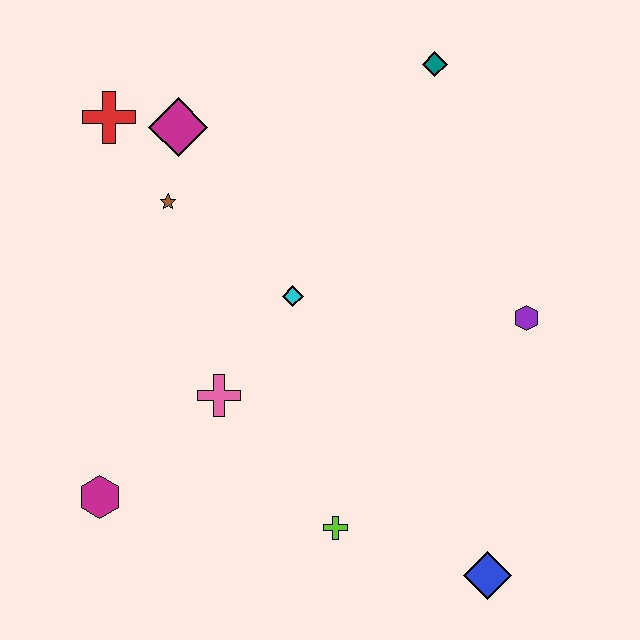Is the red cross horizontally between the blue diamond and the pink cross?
No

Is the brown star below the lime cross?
No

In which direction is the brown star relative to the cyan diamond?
The brown star is to the left of the cyan diamond.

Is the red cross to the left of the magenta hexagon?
No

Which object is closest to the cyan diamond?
The pink cross is closest to the cyan diamond.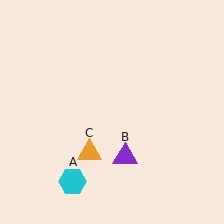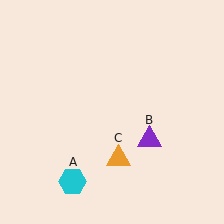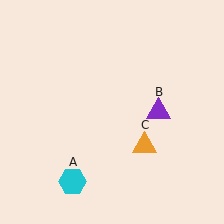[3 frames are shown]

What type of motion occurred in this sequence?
The purple triangle (object B), orange triangle (object C) rotated counterclockwise around the center of the scene.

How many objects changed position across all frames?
2 objects changed position: purple triangle (object B), orange triangle (object C).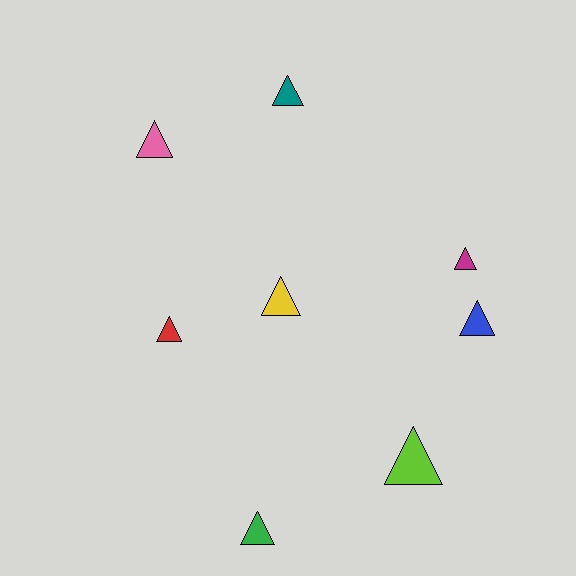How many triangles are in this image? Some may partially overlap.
There are 8 triangles.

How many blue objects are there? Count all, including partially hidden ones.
There is 1 blue object.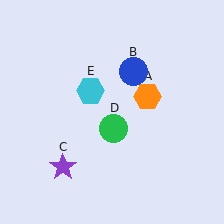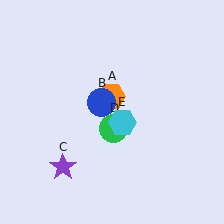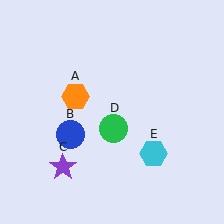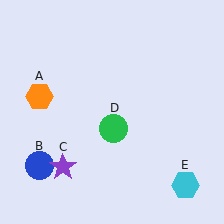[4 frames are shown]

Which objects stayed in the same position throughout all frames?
Purple star (object C) and green circle (object D) remained stationary.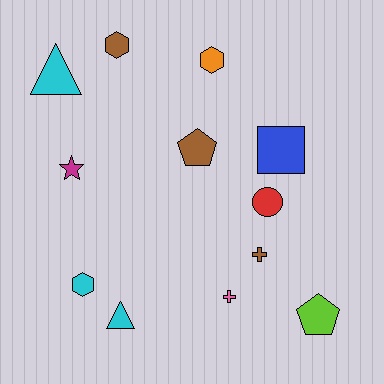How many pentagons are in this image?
There are 2 pentagons.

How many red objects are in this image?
There is 1 red object.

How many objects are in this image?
There are 12 objects.